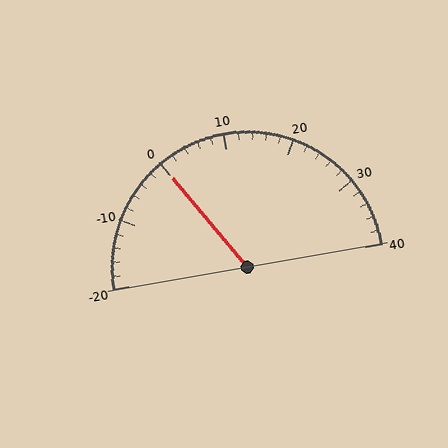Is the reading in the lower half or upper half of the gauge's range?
The reading is in the lower half of the range (-20 to 40).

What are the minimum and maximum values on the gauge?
The gauge ranges from -20 to 40.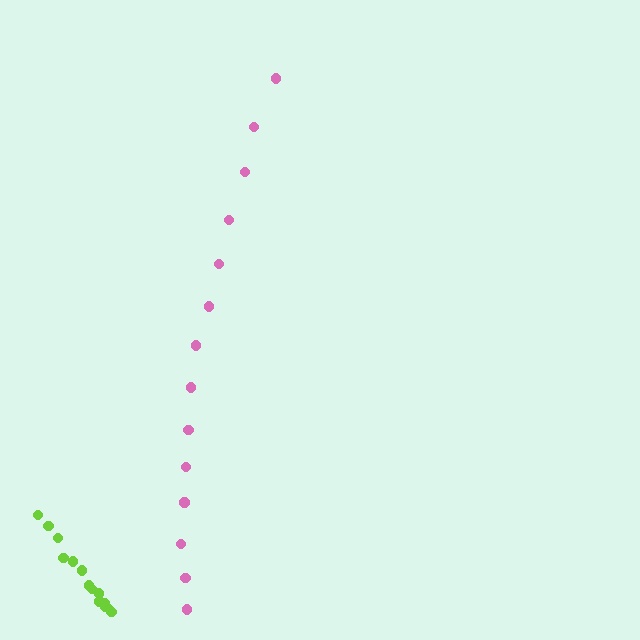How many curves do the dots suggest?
There are 2 distinct paths.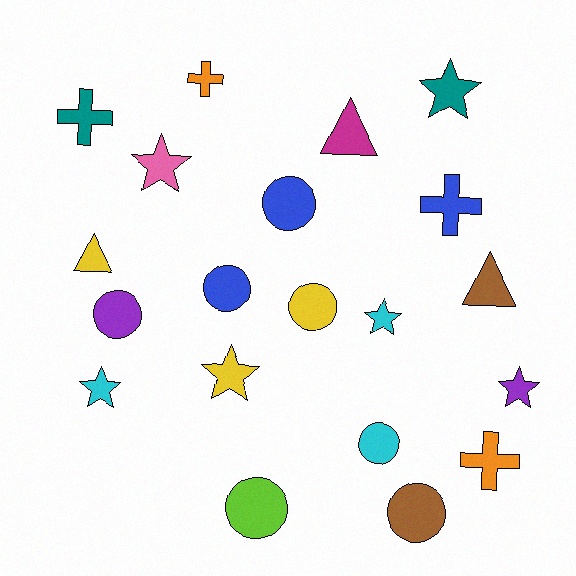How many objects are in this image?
There are 20 objects.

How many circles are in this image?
There are 7 circles.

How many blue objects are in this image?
There are 3 blue objects.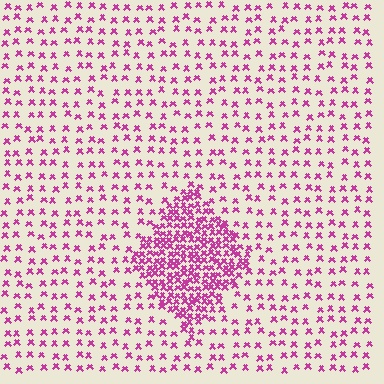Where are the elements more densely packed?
The elements are more densely packed inside the diamond boundary.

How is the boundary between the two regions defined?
The boundary is defined by a change in element density (approximately 3.0x ratio). All elements are the same color, size, and shape.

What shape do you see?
I see a diamond.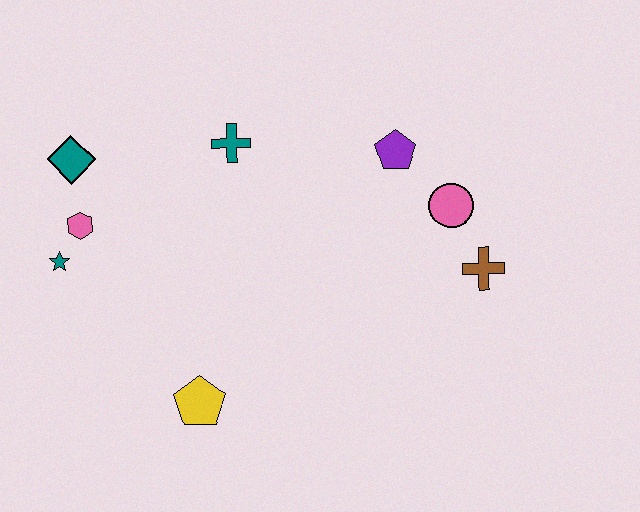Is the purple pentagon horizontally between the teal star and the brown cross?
Yes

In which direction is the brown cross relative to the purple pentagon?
The brown cross is below the purple pentagon.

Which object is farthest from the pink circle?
The teal star is farthest from the pink circle.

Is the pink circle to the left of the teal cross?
No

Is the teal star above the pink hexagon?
No